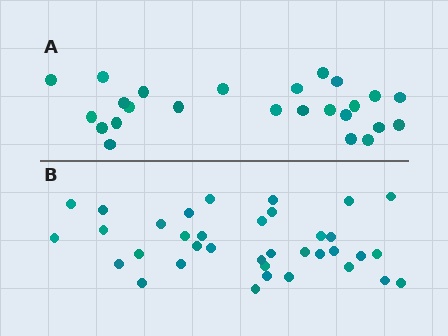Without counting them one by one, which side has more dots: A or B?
Region B (the bottom region) has more dots.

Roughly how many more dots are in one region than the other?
Region B has roughly 12 or so more dots than region A.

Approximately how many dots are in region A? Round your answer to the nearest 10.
About 20 dots. (The exact count is 25, which rounds to 20.)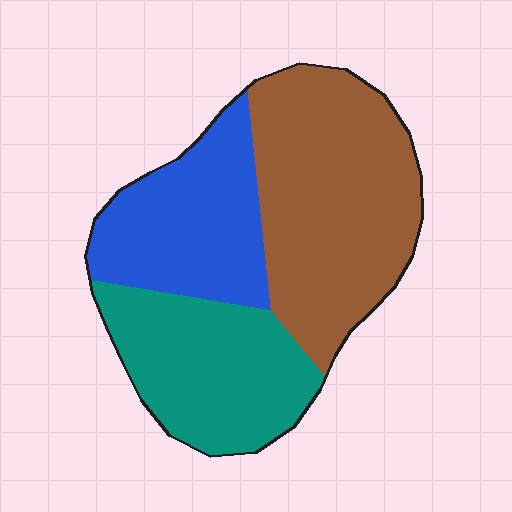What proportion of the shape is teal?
Teal takes up between a sixth and a third of the shape.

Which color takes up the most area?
Brown, at roughly 45%.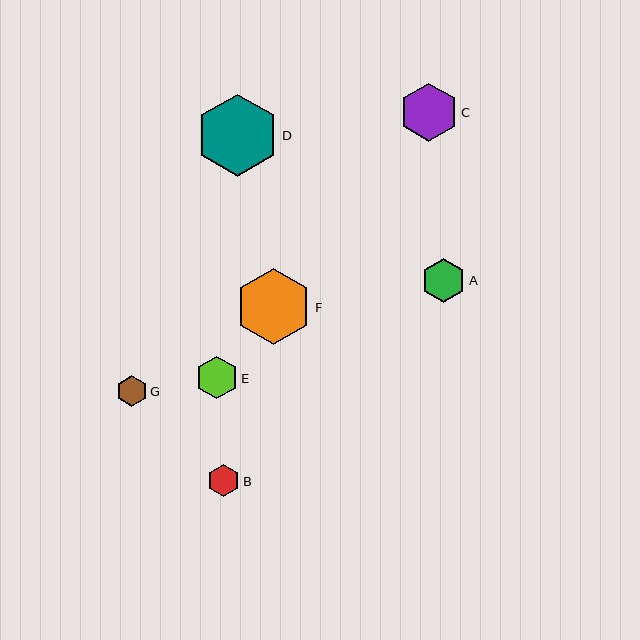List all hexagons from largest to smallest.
From largest to smallest: D, F, C, A, E, B, G.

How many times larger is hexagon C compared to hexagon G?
Hexagon C is approximately 1.9 times the size of hexagon G.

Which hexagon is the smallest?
Hexagon G is the smallest with a size of approximately 31 pixels.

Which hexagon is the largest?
Hexagon D is the largest with a size of approximately 82 pixels.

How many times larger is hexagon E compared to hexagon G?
Hexagon E is approximately 1.4 times the size of hexagon G.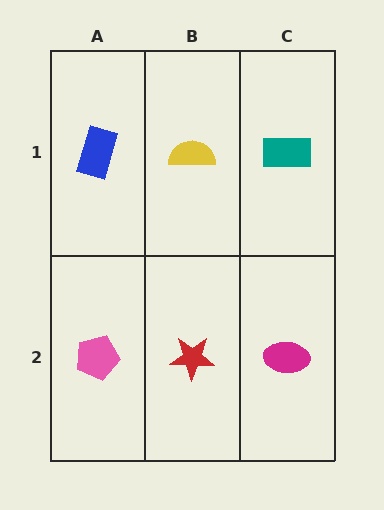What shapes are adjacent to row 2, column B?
A yellow semicircle (row 1, column B), a pink pentagon (row 2, column A), a magenta ellipse (row 2, column C).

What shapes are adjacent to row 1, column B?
A red star (row 2, column B), a blue rectangle (row 1, column A), a teal rectangle (row 1, column C).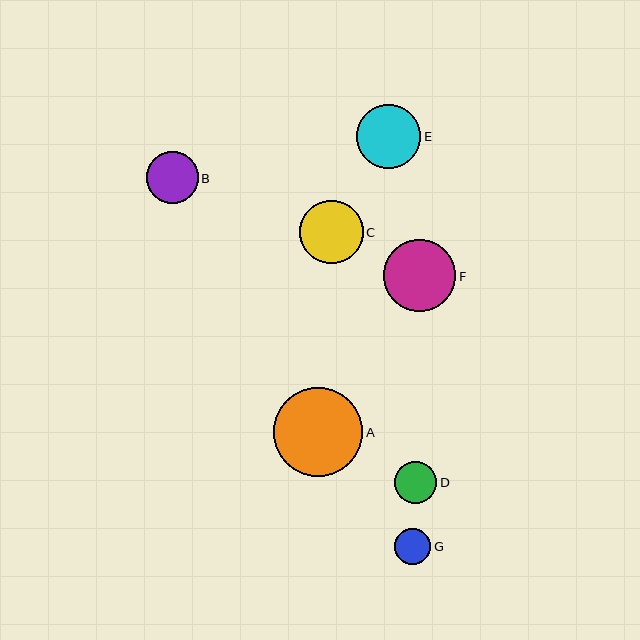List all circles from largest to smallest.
From largest to smallest: A, F, E, C, B, D, G.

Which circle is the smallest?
Circle G is the smallest with a size of approximately 36 pixels.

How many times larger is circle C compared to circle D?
Circle C is approximately 1.5 times the size of circle D.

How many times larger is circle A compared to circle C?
Circle A is approximately 1.4 times the size of circle C.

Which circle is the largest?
Circle A is the largest with a size of approximately 89 pixels.